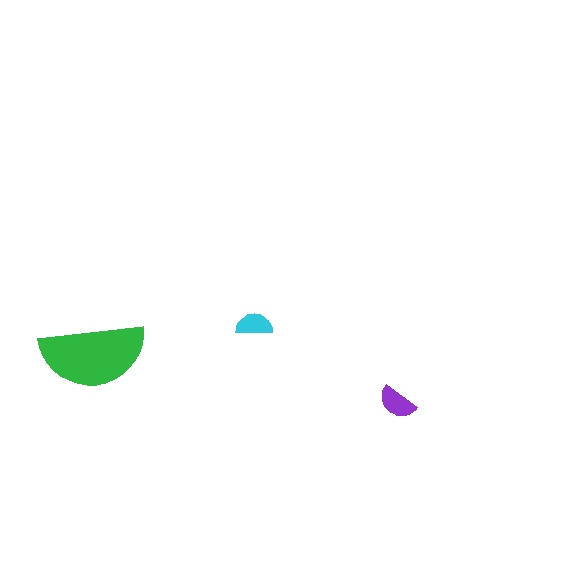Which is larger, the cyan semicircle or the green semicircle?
The green one.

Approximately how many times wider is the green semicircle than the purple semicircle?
About 2.5 times wider.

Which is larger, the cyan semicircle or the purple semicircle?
The purple one.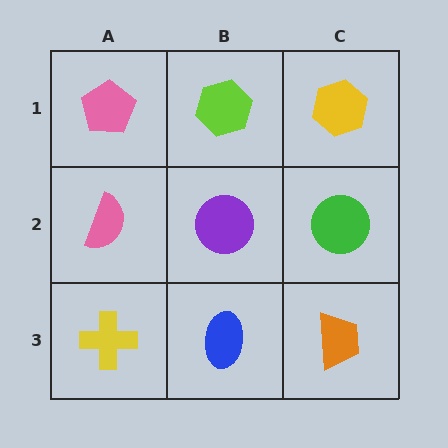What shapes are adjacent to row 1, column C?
A green circle (row 2, column C), a lime hexagon (row 1, column B).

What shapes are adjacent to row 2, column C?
A yellow hexagon (row 1, column C), an orange trapezoid (row 3, column C), a purple circle (row 2, column B).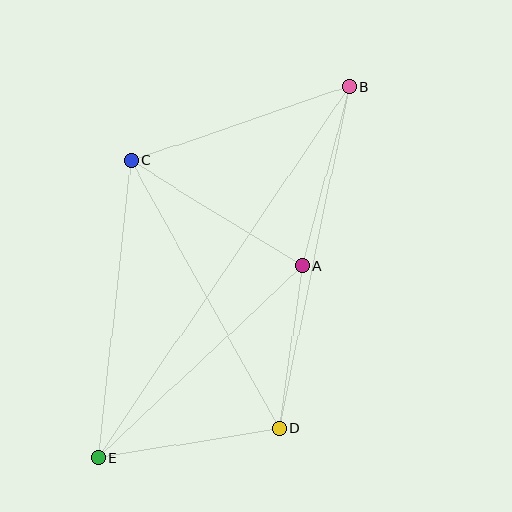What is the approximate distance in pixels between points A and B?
The distance between A and B is approximately 186 pixels.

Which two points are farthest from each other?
Points B and E are farthest from each other.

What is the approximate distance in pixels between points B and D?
The distance between B and D is approximately 349 pixels.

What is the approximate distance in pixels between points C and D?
The distance between C and D is approximately 306 pixels.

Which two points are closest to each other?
Points A and D are closest to each other.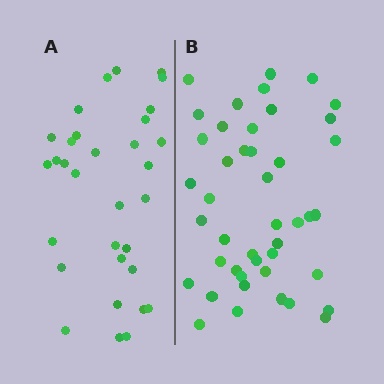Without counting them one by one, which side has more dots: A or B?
Region B (the right region) has more dots.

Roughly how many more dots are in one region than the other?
Region B has roughly 12 or so more dots than region A.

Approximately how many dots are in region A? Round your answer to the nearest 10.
About 30 dots. (The exact count is 32, which rounds to 30.)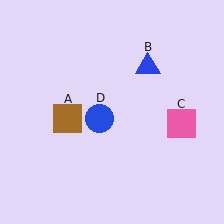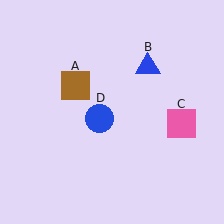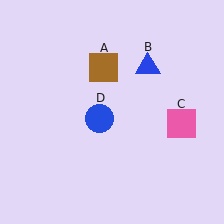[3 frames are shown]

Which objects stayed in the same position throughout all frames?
Blue triangle (object B) and pink square (object C) and blue circle (object D) remained stationary.